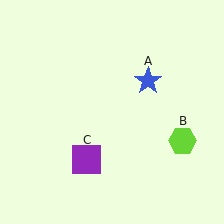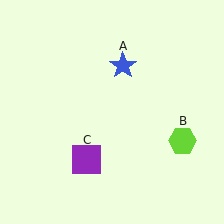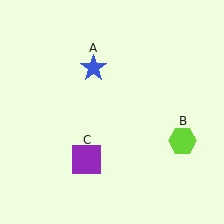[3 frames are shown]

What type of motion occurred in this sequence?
The blue star (object A) rotated counterclockwise around the center of the scene.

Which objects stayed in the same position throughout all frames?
Lime hexagon (object B) and purple square (object C) remained stationary.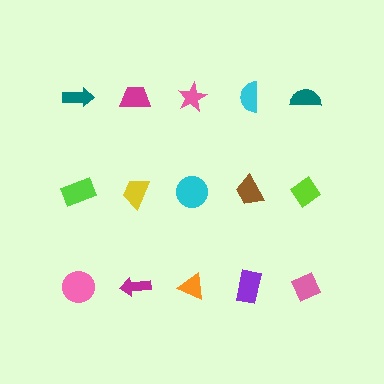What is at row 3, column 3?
An orange triangle.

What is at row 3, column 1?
A pink circle.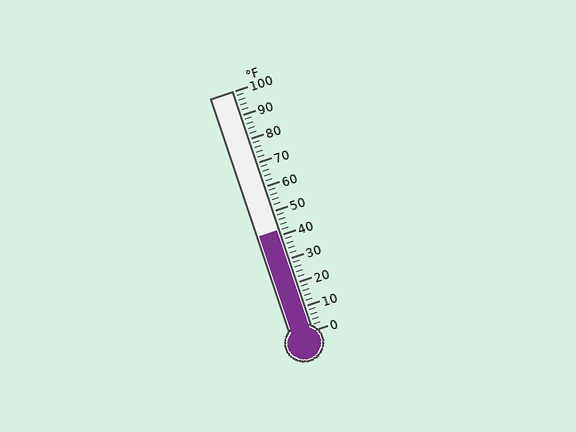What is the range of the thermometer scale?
The thermometer scale ranges from 0°F to 100°F.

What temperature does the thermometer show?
The thermometer shows approximately 42°F.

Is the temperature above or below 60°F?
The temperature is below 60°F.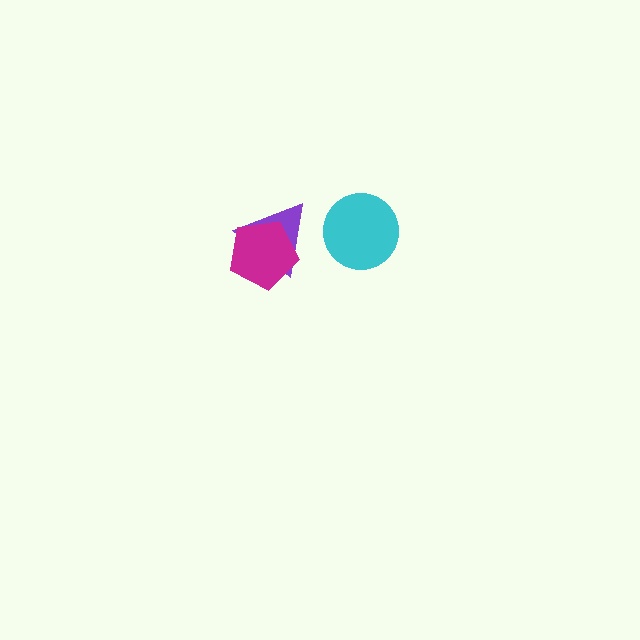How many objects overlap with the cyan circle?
0 objects overlap with the cyan circle.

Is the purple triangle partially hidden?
Yes, it is partially covered by another shape.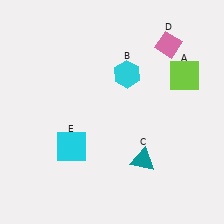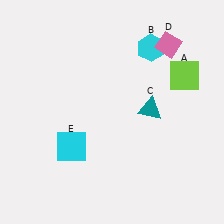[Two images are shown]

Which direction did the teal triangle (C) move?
The teal triangle (C) moved up.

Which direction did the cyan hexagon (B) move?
The cyan hexagon (B) moved up.